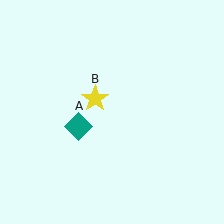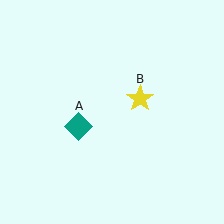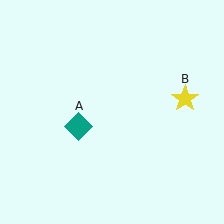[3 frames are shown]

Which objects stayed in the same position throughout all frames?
Teal diamond (object A) remained stationary.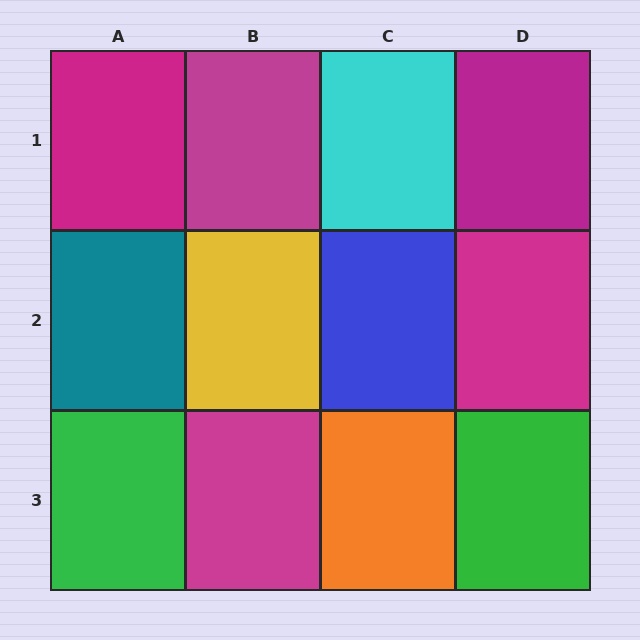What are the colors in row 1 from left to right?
Magenta, magenta, cyan, magenta.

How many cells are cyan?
1 cell is cyan.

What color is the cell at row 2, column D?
Magenta.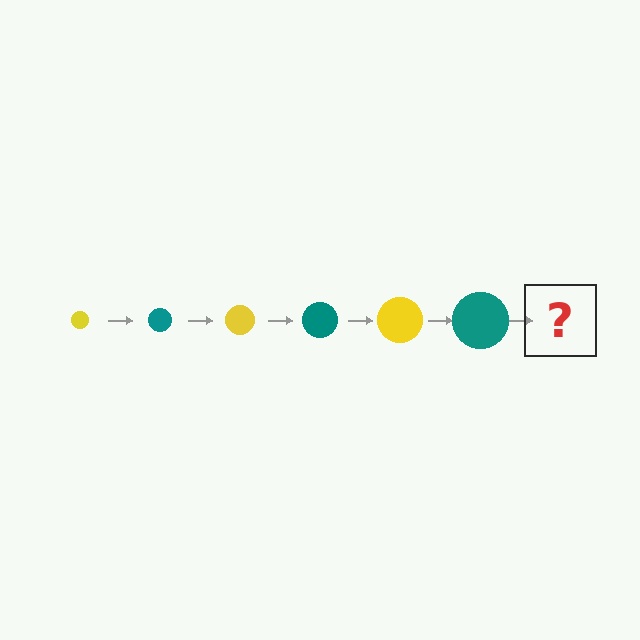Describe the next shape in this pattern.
It should be a yellow circle, larger than the previous one.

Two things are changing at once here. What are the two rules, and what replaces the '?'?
The two rules are that the circle grows larger each step and the color cycles through yellow and teal. The '?' should be a yellow circle, larger than the previous one.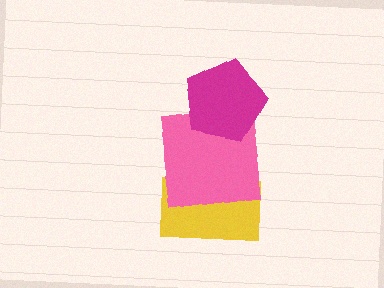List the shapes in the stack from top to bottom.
From top to bottom: the magenta pentagon, the pink square, the yellow rectangle.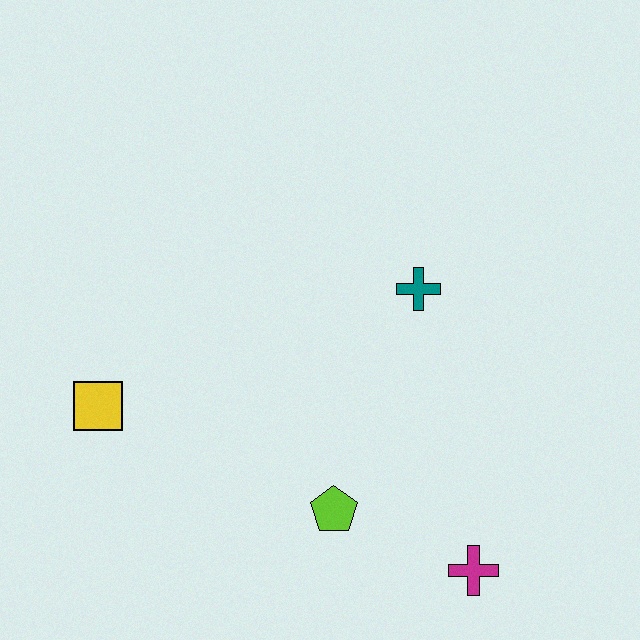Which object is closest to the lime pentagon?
The magenta cross is closest to the lime pentagon.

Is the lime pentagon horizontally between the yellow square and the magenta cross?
Yes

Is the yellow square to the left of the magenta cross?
Yes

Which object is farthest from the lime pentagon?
The yellow square is farthest from the lime pentagon.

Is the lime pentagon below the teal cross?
Yes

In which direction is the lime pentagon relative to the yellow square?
The lime pentagon is to the right of the yellow square.